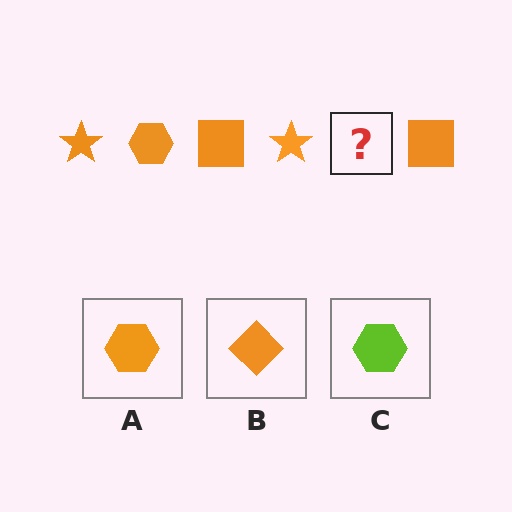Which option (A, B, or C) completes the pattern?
A.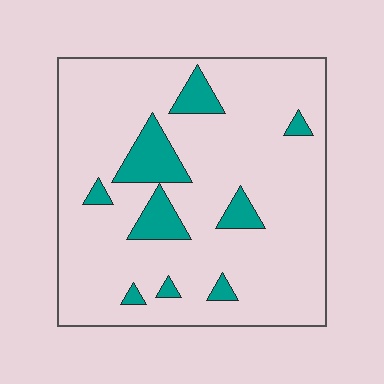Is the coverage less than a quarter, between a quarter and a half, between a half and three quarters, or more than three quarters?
Less than a quarter.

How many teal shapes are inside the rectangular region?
9.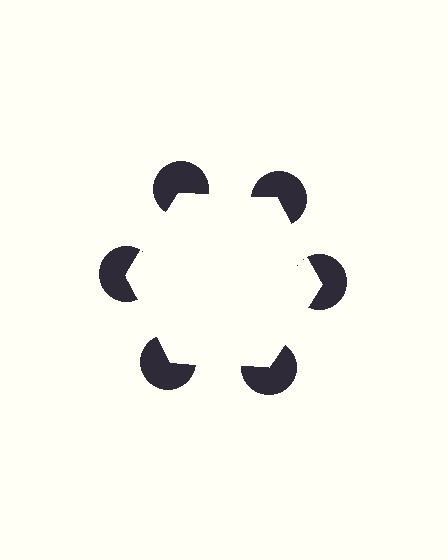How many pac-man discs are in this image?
There are 6 — one at each vertex of the illusory hexagon.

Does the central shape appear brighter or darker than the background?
It typically appears slightly brighter than the background, even though no actual brightness change is drawn.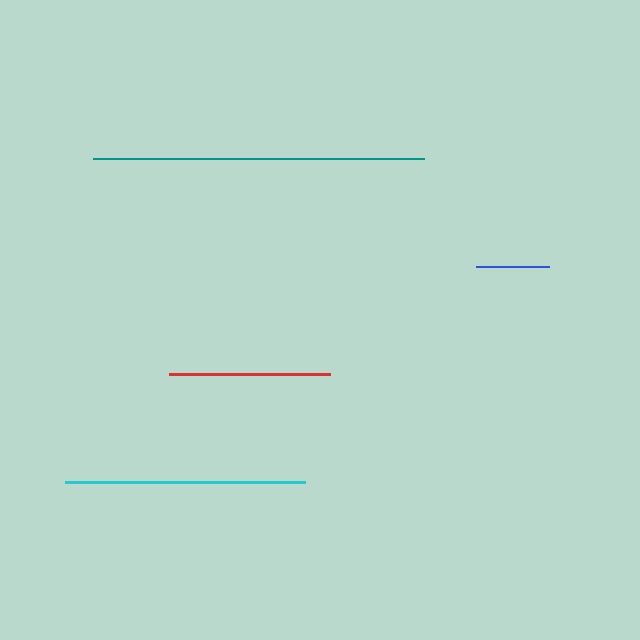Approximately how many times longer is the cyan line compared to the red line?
The cyan line is approximately 1.5 times the length of the red line.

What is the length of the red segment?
The red segment is approximately 160 pixels long.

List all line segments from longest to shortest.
From longest to shortest: teal, cyan, red, blue.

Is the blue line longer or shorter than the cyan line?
The cyan line is longer than the blue line.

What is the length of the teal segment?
The teal segment is approximately 330 pixels long.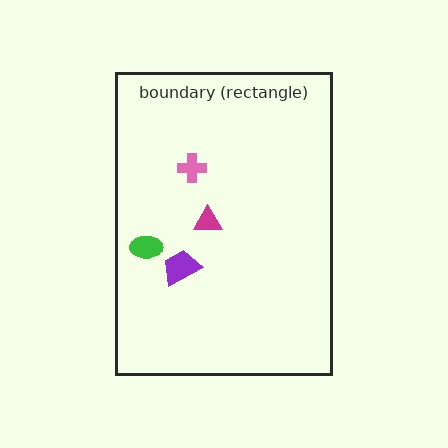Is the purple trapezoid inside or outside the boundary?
Inside.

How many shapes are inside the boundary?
4 inside, 0 outside.